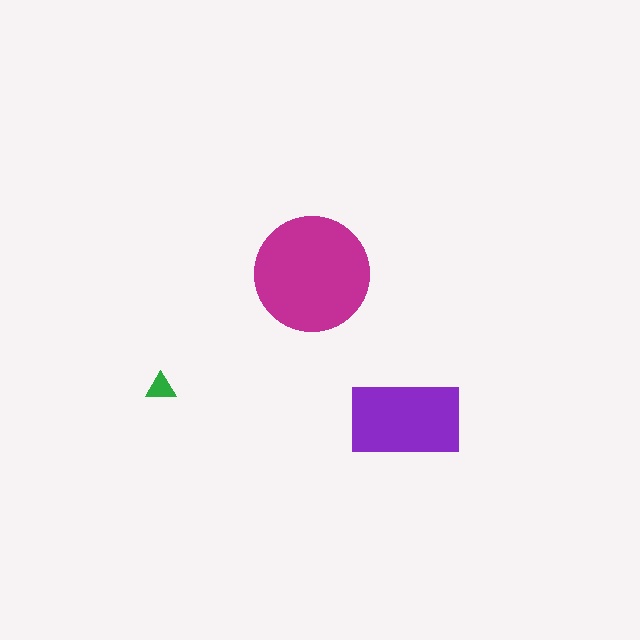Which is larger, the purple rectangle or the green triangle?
The purple rectangle.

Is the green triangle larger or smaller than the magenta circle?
Smaller.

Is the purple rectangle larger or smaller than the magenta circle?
Smaller.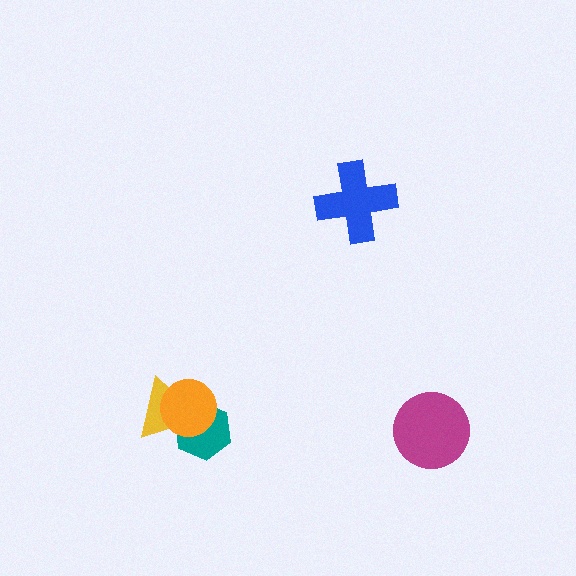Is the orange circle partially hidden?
No, no other shape covers it.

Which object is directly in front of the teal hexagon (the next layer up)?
The yellow triangle is directly in front of the teal hexagon.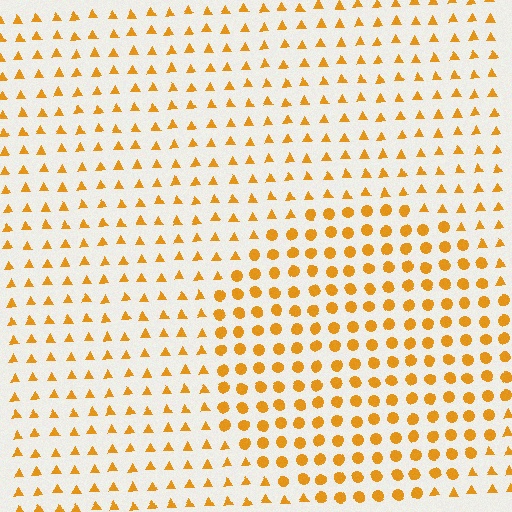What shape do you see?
I see a circle.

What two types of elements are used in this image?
The image uses circles inside the circle region and triangles outside it.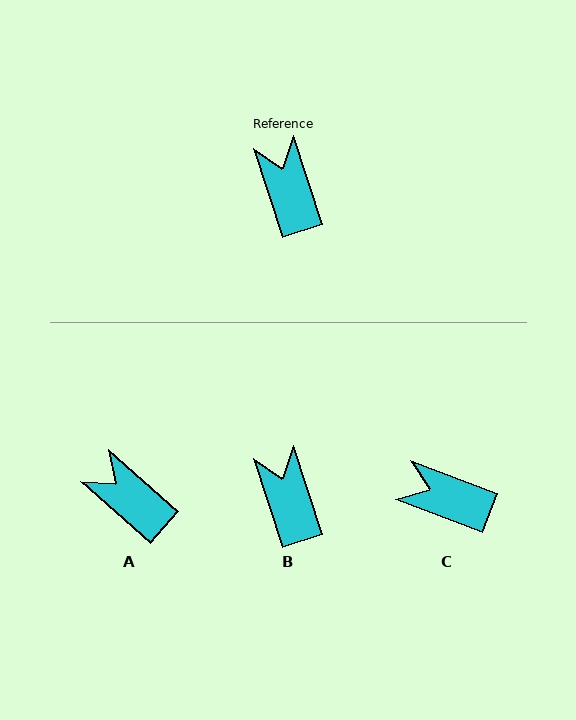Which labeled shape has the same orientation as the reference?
B.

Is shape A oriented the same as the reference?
No, it is off by about 30 degrees.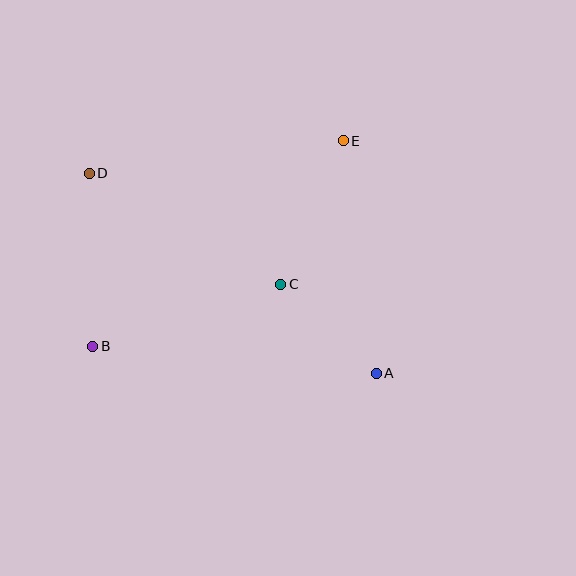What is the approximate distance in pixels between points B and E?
The distance between B and E is approximately 324 pixels.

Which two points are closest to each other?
Points A and C are closest to each other.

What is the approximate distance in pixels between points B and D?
The distance between B and D is approximately 173 pixels.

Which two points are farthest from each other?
Points A and D are farthest from each other.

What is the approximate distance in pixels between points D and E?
The distance between D and E is approximately 256 pixels.